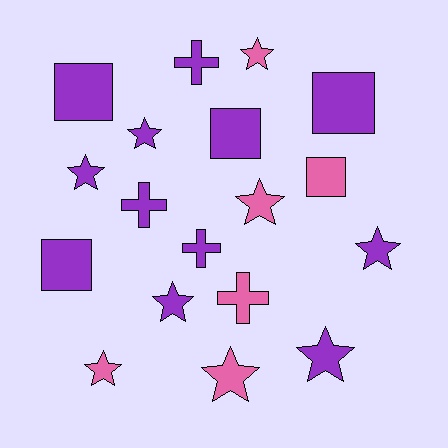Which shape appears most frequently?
Star, with 9 objects.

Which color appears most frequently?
Purple, with 12 objects.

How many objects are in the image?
There are 18 objects.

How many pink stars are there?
There are 4 pink stars.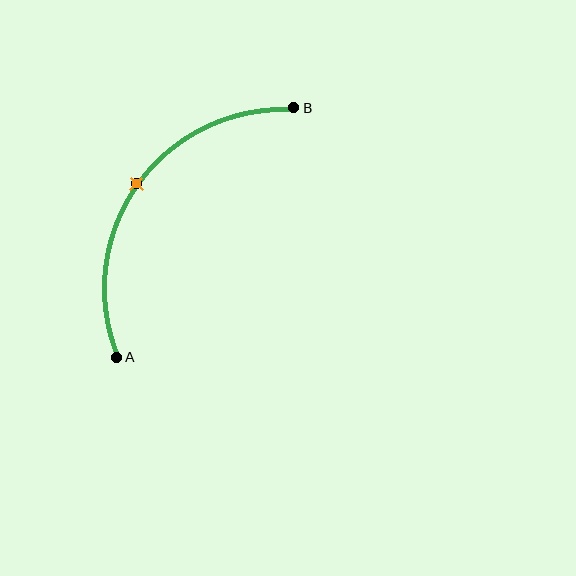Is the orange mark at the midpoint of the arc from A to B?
Yes. The orange mark lies on the arc at equal arc-length from both A and B — it is the arc midpoint.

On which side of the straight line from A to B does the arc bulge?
The arc bulges above and to the left of the straight line connecting A and B.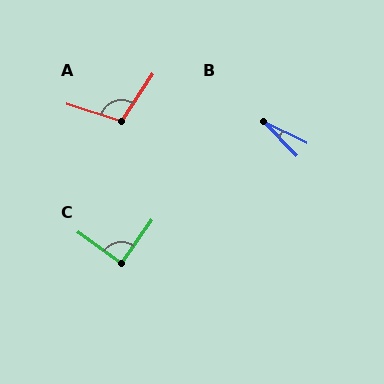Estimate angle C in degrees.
Approximately 89 degrees.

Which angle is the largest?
A, at approximately 106 degrees.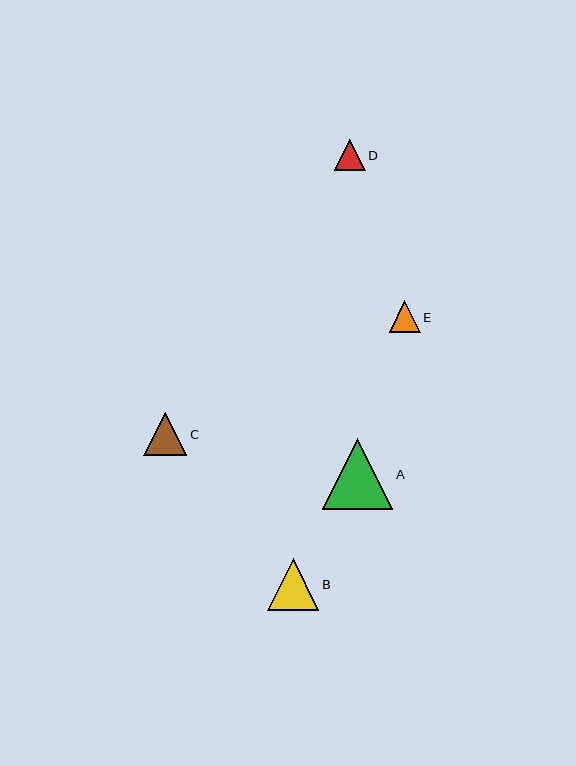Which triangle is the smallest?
Triangle D is the smallest with a size of approximately 31 pixels.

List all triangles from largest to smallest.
From largest to smallest: A, B, C, E, D.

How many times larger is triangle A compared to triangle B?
Triangle A is approximately 1.4 times the size of triangle B.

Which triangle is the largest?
Triangle A is the largest with a size of approximately 70 pixels.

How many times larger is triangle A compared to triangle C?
Triangle A is approximately 1.6 times the size of triangle C.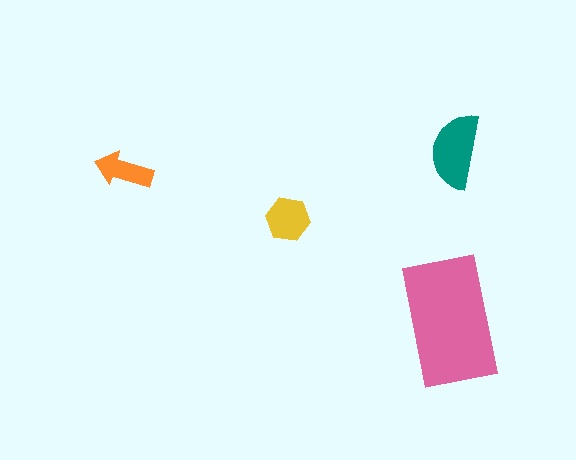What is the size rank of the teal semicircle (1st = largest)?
2nd.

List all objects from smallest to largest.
The orange arrow, the yellow hexagon, the teal semicircle, the pink rectangle.